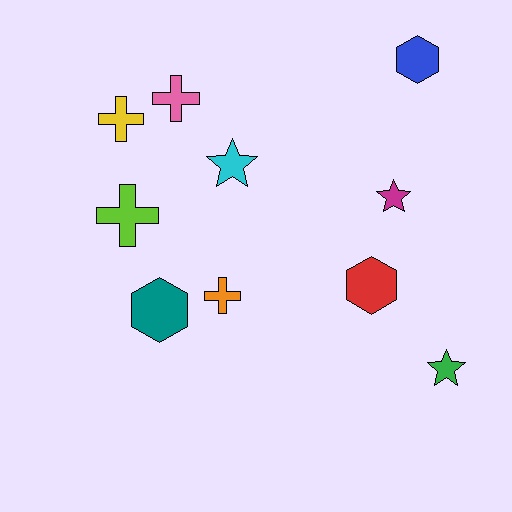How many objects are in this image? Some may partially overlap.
There are 10 objects.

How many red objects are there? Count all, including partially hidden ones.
There is 1 red object.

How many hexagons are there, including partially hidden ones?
There are 3 hexagons.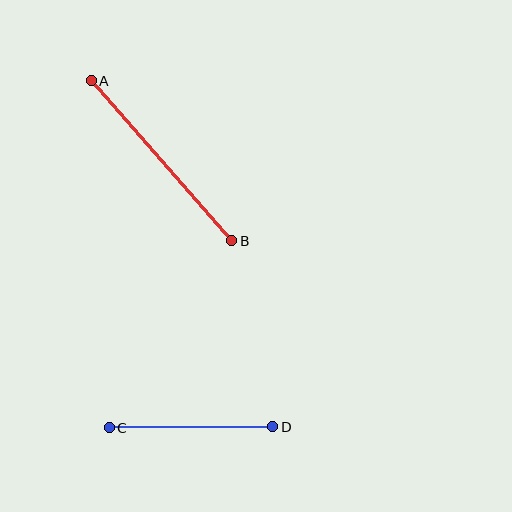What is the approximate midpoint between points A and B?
The midpoint is at approximately (162, 161) pixels.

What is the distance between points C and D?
The distance is approximately 164 pixels.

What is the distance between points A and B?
The distance is approximately 213 pixels.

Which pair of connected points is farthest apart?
Points A and B are farthest apart.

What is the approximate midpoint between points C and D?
The midpoint is at approximately (191, 427) pixels.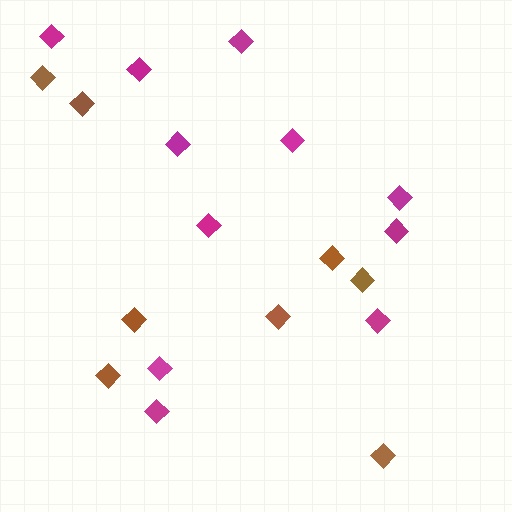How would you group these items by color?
There are 2 groups: one group of brown diamonds (8) and one group of magenta diamonds (11).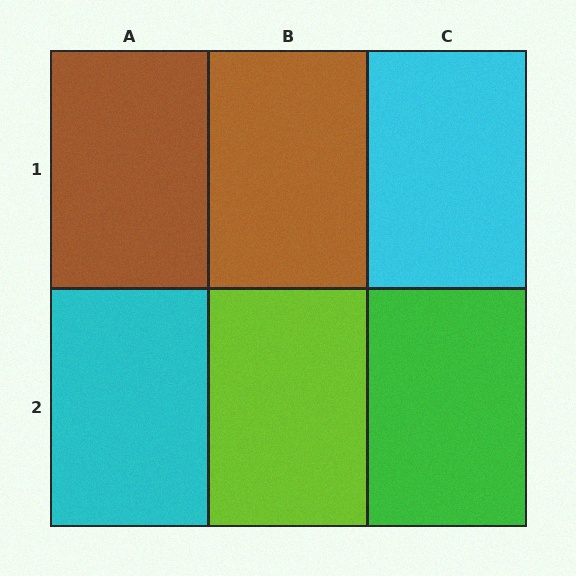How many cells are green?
1 cell is green.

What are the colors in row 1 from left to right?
Brown, brown, cyan.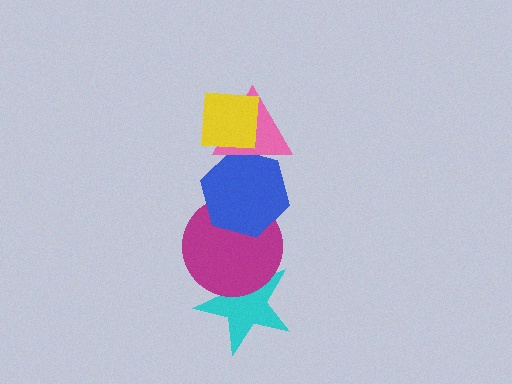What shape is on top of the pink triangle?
The yellow square is on top of the pink triangle.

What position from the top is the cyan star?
The cyan star is 5th from the top.